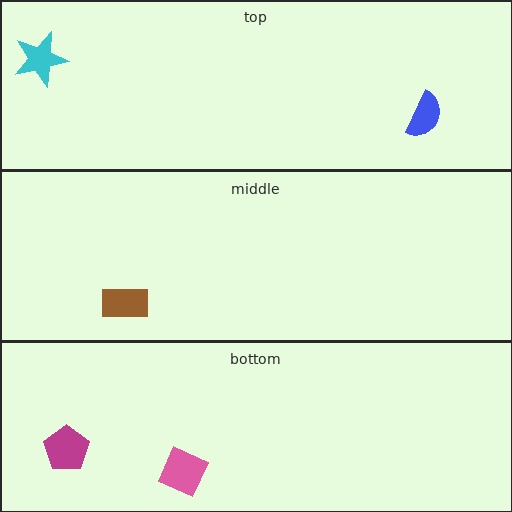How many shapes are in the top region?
2.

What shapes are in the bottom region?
The pink diamond, the magenta pentagon.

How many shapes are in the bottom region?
2.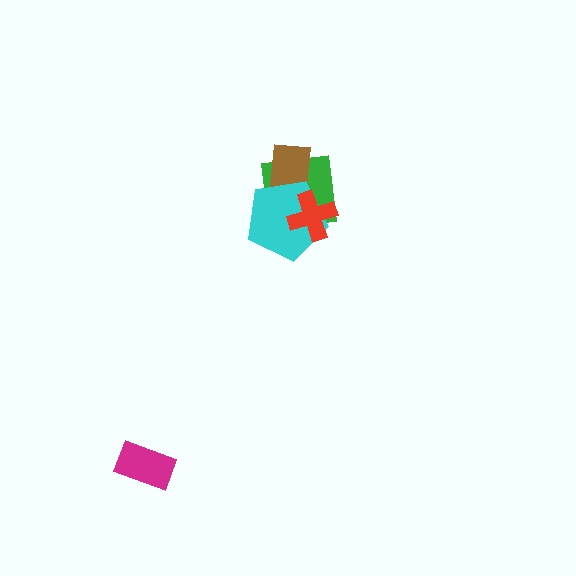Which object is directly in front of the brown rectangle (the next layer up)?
The cyan pentagon is directly in front of the brown rectangle.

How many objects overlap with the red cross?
3 objects overlap with the red cross.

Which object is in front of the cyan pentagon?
The red cross is in front of the cyan pentagon.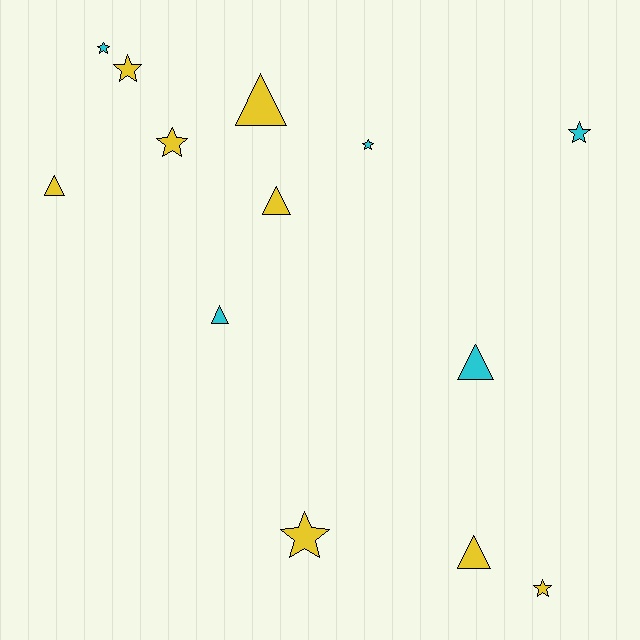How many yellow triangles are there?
There are 4 yellow triangles.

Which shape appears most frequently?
Star, with 7 objects.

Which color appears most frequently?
Yellow, with 8 objects.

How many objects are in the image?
There are 13 objects.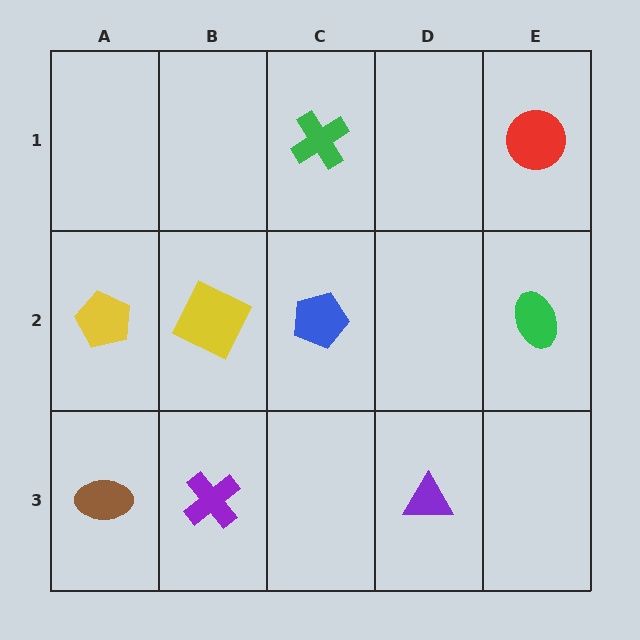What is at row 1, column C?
A green cross.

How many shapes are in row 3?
3 shapes.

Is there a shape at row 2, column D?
No, that cell is empty.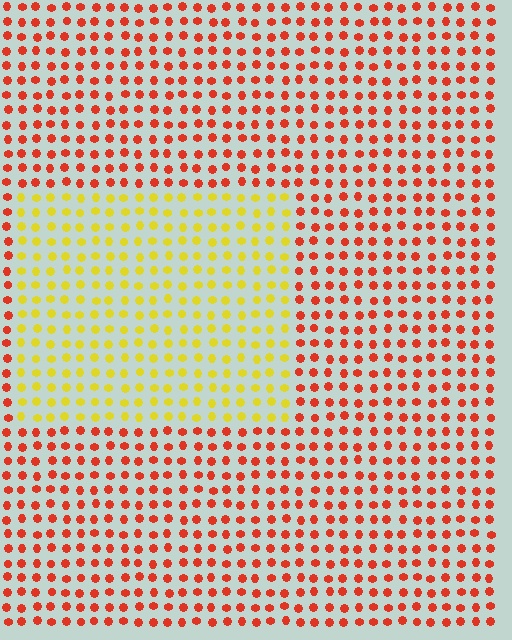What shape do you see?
I see a rectangle.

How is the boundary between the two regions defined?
The boundary is defined purely by a slight shift in hue (about 52 degrees). Spacing, size, and orientation are identical on both sides.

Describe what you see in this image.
The image is filled with small red elements in a uniform arrangement. A rectangle-shaped region is visible where the elements are tinted to a slightly different hue, forming a subtle color boundary.